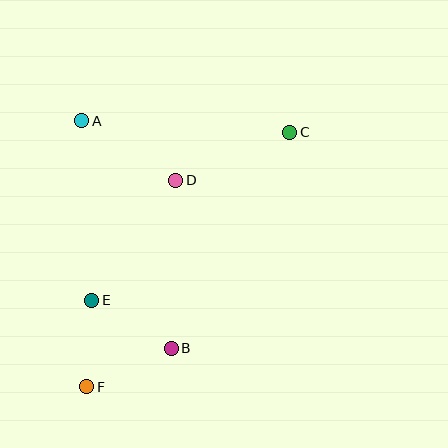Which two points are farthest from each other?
Points C and F are farthest from each other.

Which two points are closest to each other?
Points E and F are closest to each other.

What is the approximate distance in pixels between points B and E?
The distance between B and E is approximately 93 pixels.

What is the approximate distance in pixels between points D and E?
The distance between D and E is approximately 147 pixels.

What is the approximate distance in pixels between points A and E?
The distance between A and E is approximately 179 pixels.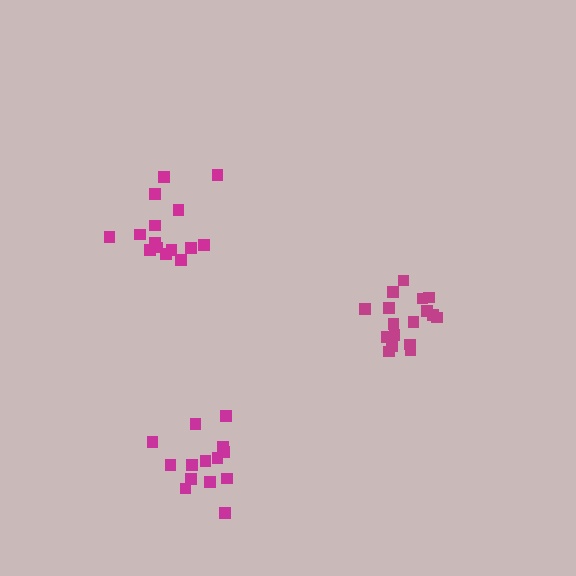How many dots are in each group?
Group 1: 17 dots, Group 2: 15 dots, Group 3: 14 dots (46 total).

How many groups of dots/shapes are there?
There are 3 groups.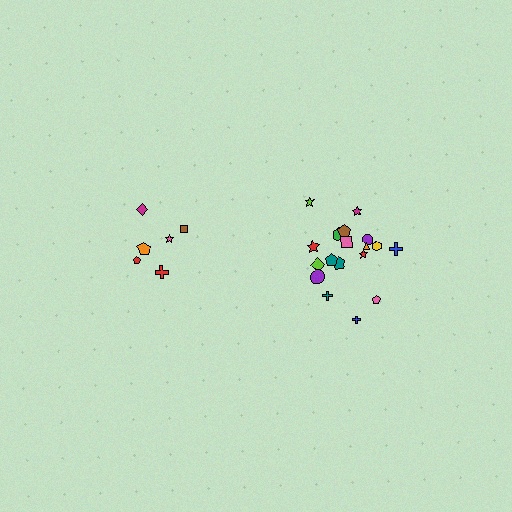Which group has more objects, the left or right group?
The right group.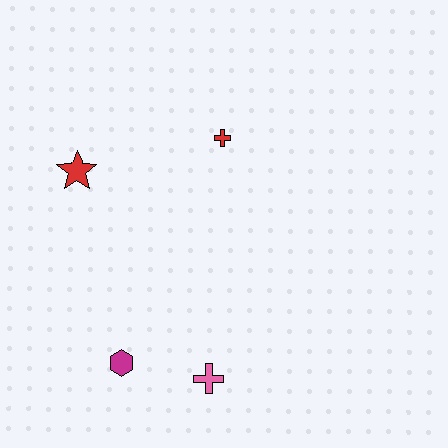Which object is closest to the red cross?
The red star is closest to the red cross.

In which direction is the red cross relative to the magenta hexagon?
The red cross is above the magenta hexagon.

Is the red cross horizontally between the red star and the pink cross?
No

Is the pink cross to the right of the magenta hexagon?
Yes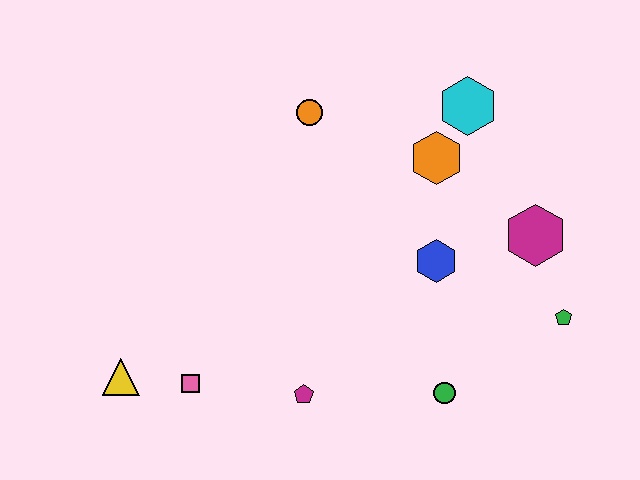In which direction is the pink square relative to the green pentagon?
The pink square is to the left of the green pentagon.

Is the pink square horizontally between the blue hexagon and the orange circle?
No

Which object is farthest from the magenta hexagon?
The yellow triangle is farthest from the magenta hexagon.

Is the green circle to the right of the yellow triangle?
Yes